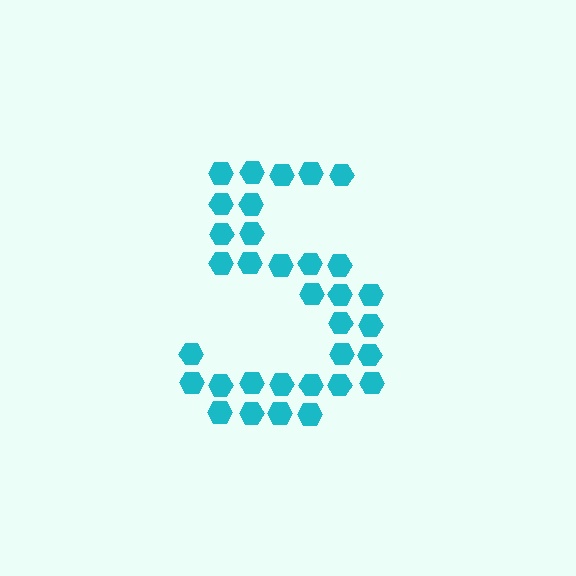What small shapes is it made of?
It is made of small hexagons.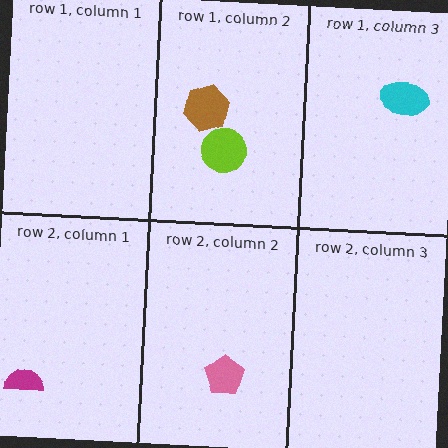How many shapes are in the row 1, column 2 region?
2.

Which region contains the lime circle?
The row 1, column 2 region.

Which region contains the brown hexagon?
The row 1, column 2 region.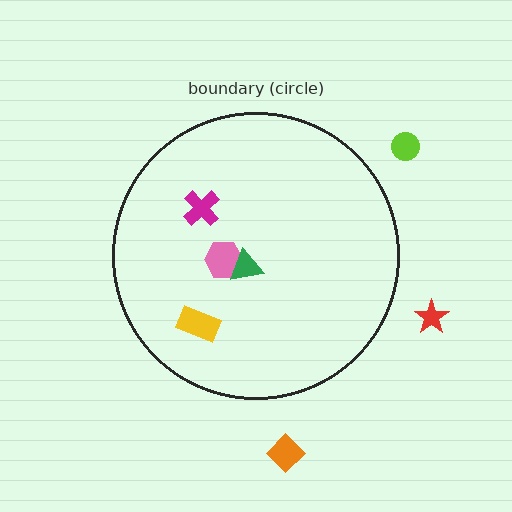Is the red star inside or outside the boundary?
Outside.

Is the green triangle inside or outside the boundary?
Inside.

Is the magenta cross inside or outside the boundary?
Inside.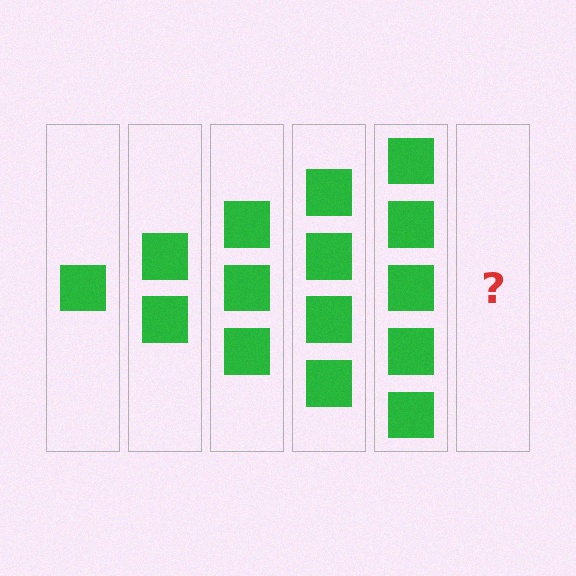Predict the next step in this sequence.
The next step is 6 squares.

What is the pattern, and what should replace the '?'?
The pattern is that each step adds one more square. The '?' should be 6 squares.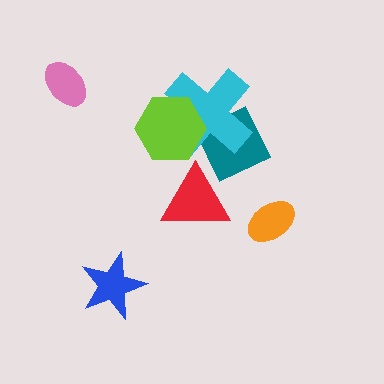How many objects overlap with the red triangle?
0 objects overlap with the red triangle.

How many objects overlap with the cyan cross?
2 objects overlap with the cyan cross.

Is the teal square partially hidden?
Yes, it is partially covered by another shape.